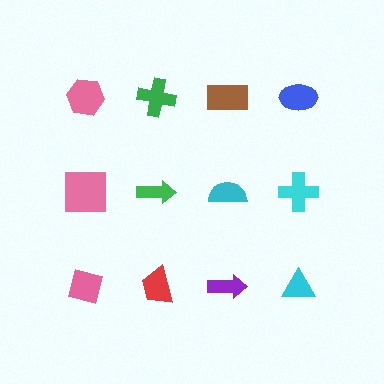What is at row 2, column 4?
A cyan cross.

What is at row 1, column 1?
A pink hexagon.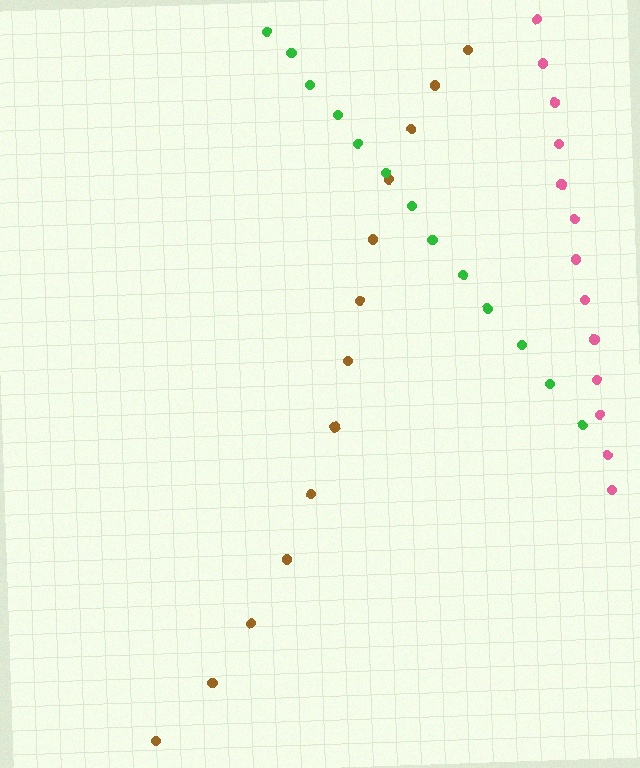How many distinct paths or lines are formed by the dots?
There are 3 distinct paths.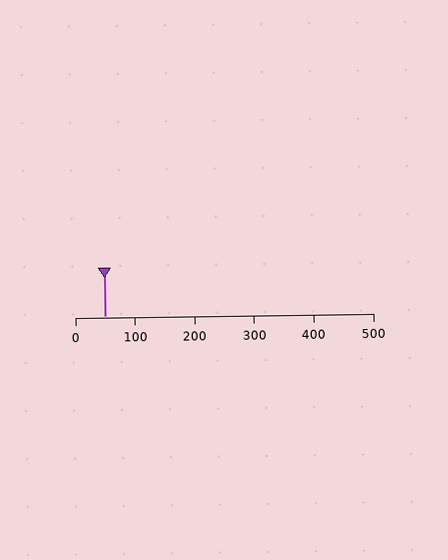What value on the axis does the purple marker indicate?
The marker indicates approximately 50.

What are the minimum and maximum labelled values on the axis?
The axis runs from 0 to 500.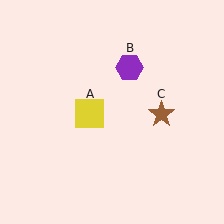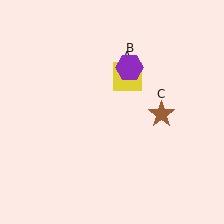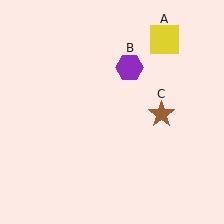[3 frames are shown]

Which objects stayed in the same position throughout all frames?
Purple hexagon (object B) and brown star (object C) remained stationary.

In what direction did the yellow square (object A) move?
The yellow square (object A) moved up and to the right.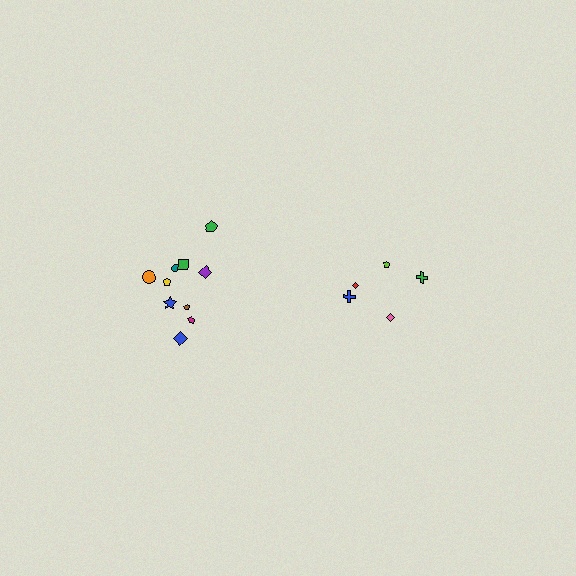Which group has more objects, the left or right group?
The left group.